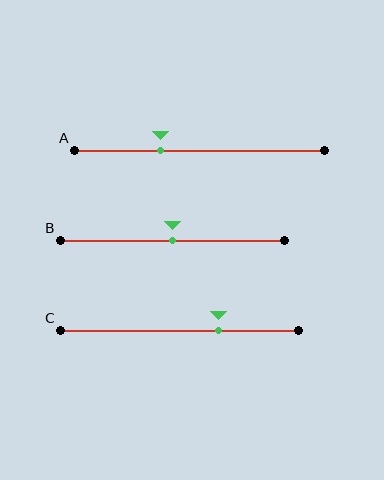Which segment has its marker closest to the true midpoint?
Segment B has its marker closest to the true midpoint.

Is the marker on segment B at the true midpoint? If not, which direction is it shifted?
Yes, the marker on segment B is at the true midpoint.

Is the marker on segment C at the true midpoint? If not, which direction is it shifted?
No, the marker on segment C is shifted to the right by about 16% of the segment length.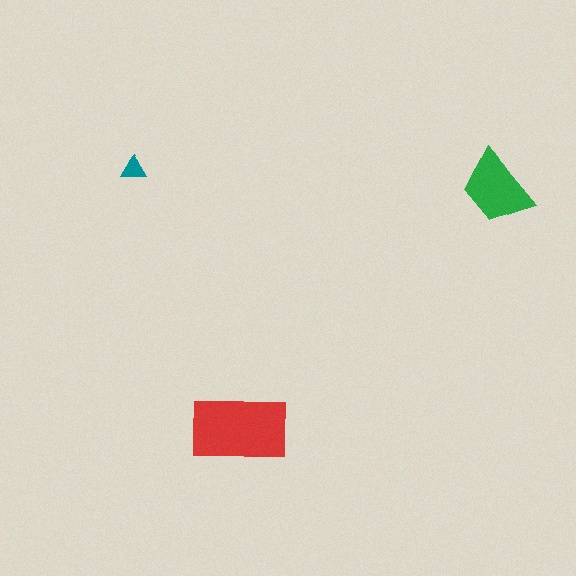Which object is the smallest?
The teal triangle.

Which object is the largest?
The red rectangle.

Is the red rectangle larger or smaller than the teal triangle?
Larger.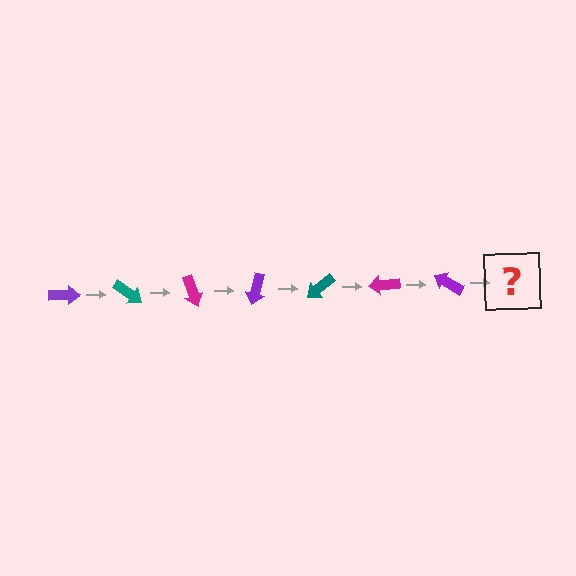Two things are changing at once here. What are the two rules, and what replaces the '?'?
The two rules are that it rotates 35 degrees each step and the color cycles through purple, teal, and magenta. The '?' should be a teal arrow, rotated 245 degrees from the start.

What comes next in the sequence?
The next element should be a teal arrow, rotated 245 degrees from the start.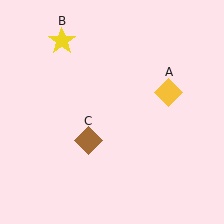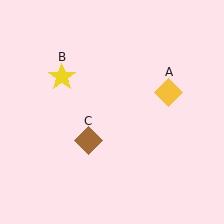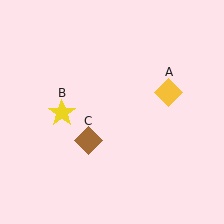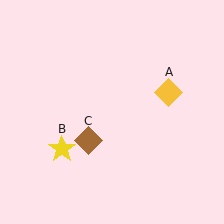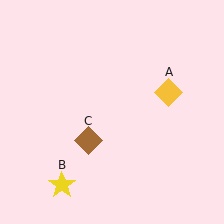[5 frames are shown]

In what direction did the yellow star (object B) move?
The yellow star (object B) moved down.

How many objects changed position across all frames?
1 object changed position: yellow star (object B).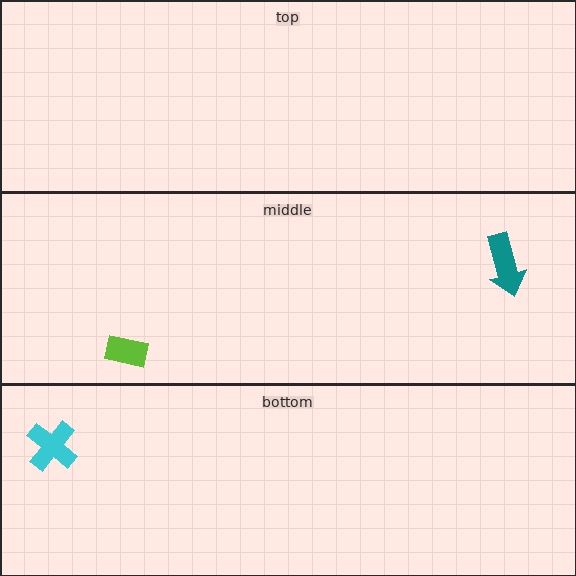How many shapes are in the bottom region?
1.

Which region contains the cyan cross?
The bottom region.